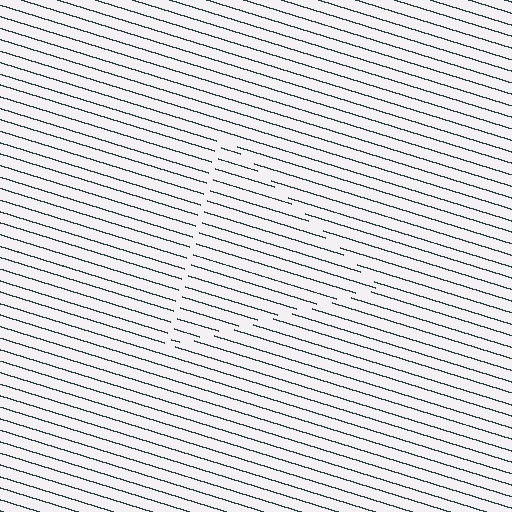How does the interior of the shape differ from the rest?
The interior of the shape contains the same grating, shifted by half a period — the contour is defined by the phase discontinuity where line-ends from the inner and outer gratings abut.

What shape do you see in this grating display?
An illusory triangle. The interior of the shape contains the same grating, shifted by half a period — the contour is defined by the phase discontinuity where line-ends from the inner and outer gratings abut.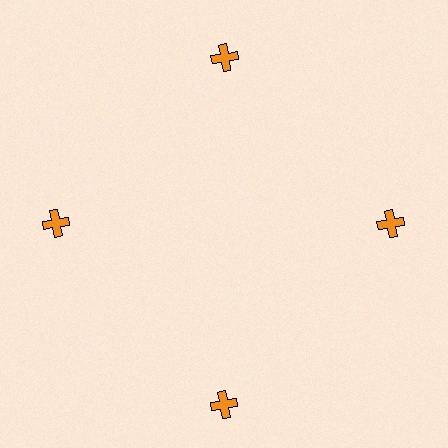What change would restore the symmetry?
The symmetry would be restored by moving it inward, back onto the ring so that all 4 crosses sit at equal angles and equal distance from the center.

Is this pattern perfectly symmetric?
No. The 4 orange crosses are arranged in a ring, but one element near the 6 o'clock position is pushed outward from the center, breaking the 4-fold rotational symmetry.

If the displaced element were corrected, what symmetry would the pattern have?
It would have 4-fold rotational symmetry — the pattern would map onto itself every 90 degrees.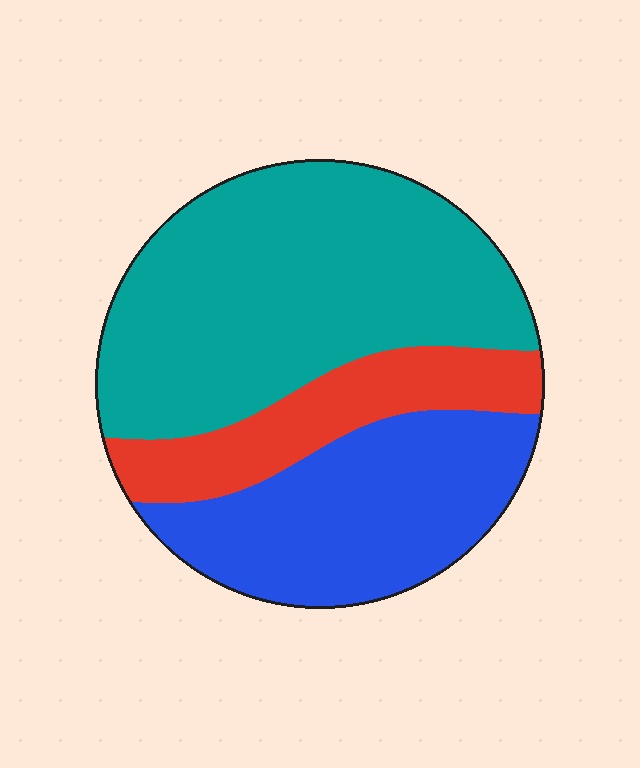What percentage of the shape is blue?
Blue takes up about one third (1/3) of the shape.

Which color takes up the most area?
Teal, at roughly 50%.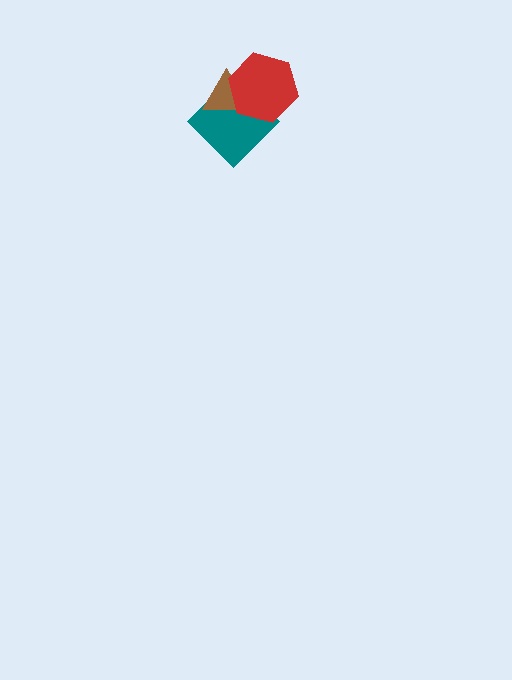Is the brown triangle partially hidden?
Yes, it is partially covered by another shape.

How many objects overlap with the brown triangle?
2 objects overlap with the brown triangle.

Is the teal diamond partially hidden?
Yes, it is partially covered by another shape.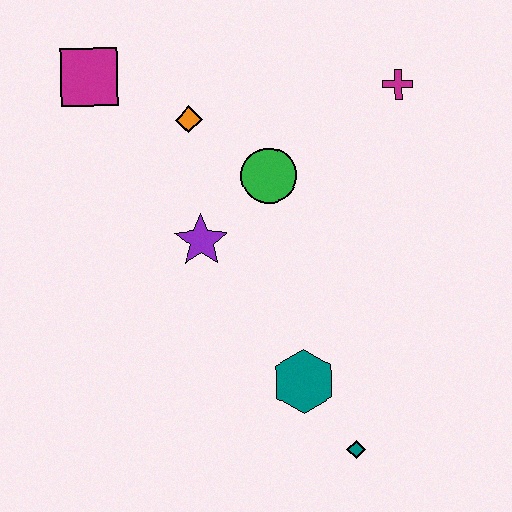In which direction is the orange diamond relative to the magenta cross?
The orange diamond is to the left of the magenta cross.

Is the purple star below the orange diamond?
Yes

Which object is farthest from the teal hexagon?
The magenta square is farthest from the teal hexagon.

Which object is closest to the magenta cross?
The green circle is closest to the magenta cross.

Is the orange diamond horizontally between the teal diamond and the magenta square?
Yes